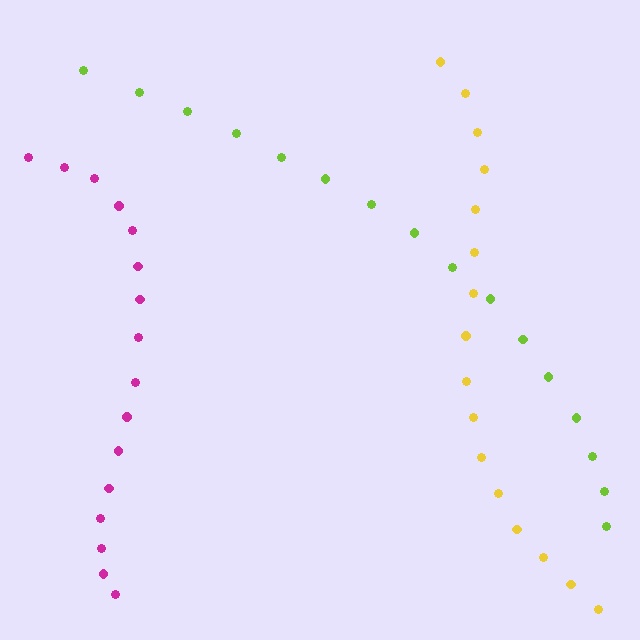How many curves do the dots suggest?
There are 3 distinct paths.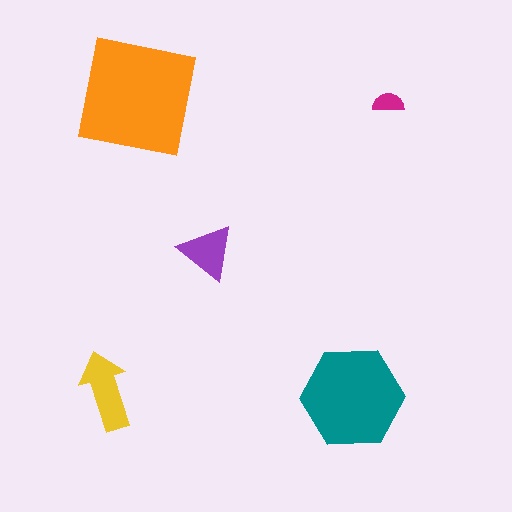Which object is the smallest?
The magenta semicircle.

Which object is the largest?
The orange square.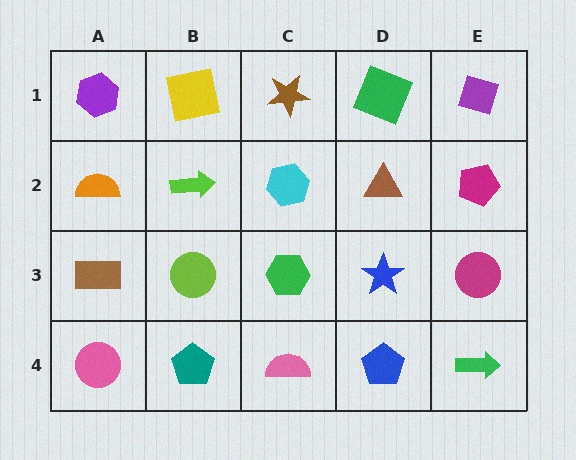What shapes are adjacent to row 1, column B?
A lime arrow (row 2, column B), a purple hexagon (row 1, column A), a brown star (row 1, column C).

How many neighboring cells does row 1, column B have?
3.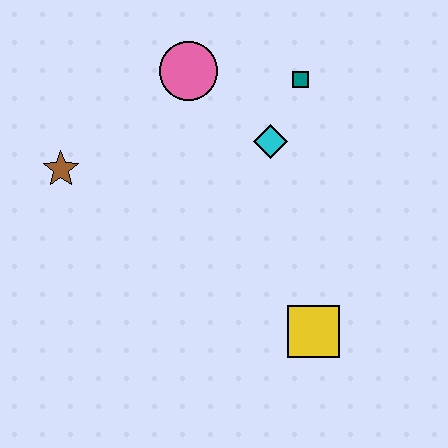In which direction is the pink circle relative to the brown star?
The pink circle is to the right of the brown star.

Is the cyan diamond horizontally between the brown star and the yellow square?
Yes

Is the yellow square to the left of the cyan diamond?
No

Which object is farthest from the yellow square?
The brown star is farthest from the yellow square.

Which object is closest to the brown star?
The pink circle is closest to the brown star.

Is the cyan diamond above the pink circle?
No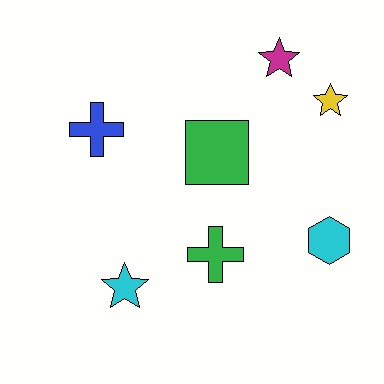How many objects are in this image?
There are 7 objects.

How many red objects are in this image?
There are no red objects.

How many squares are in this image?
There is 1 square.